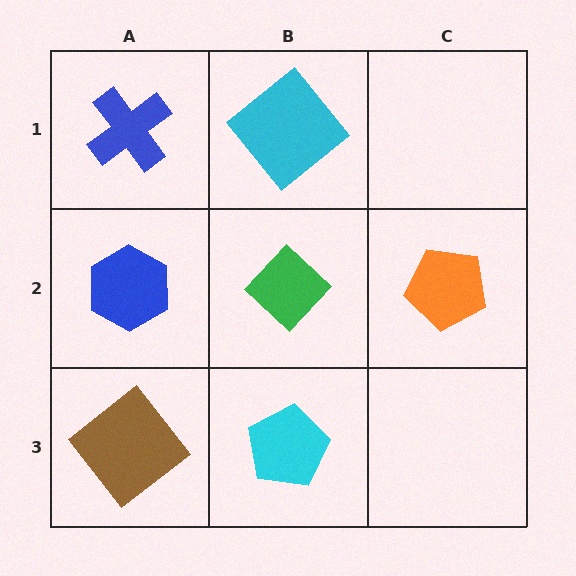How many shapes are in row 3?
2 shapes.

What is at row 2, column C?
An orange pentagon.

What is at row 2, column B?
A green diamond.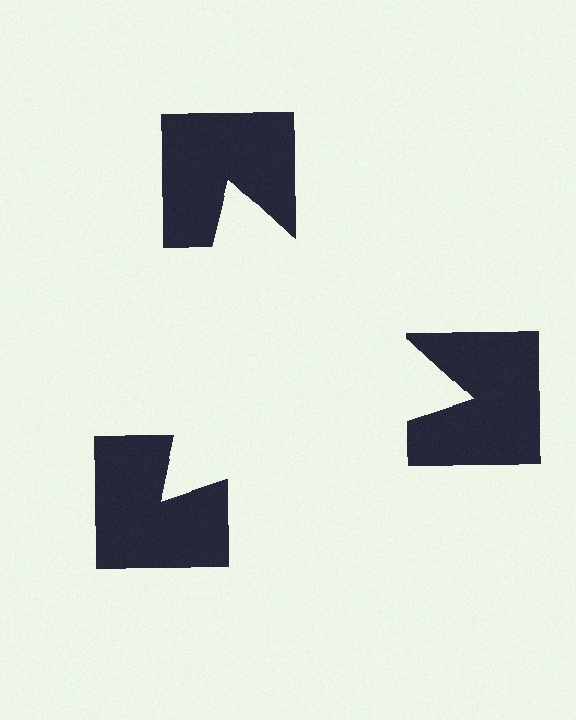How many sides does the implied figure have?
3 sides.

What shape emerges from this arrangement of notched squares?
An illusory triangle — its edges are inferred from the aligned wedge cuts in the notched squares, not physically drawn.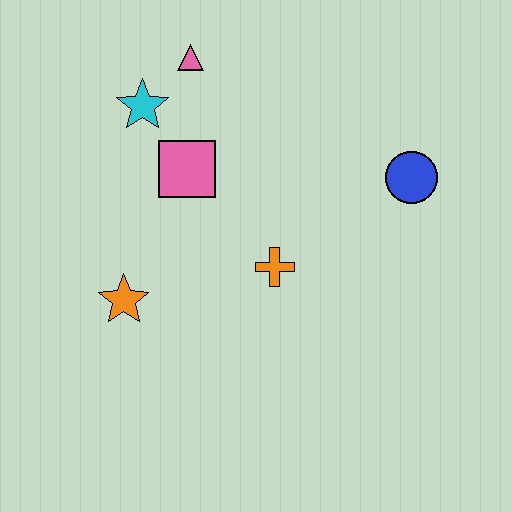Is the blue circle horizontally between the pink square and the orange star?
No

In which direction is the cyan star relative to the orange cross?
The cyan star is above the orange cross.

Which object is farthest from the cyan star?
The blue circle is farthest from the cyan star.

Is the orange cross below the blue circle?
Yes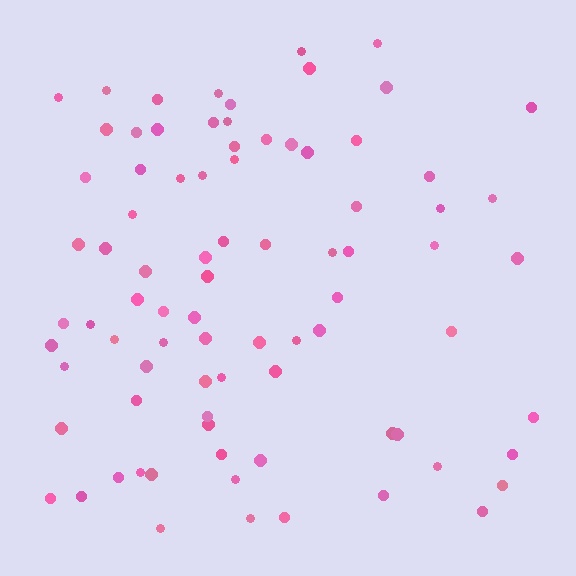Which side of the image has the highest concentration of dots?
The left.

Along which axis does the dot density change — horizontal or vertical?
Horizontal.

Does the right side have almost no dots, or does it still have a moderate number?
Still a moderate number, just noticeably fewer than the left.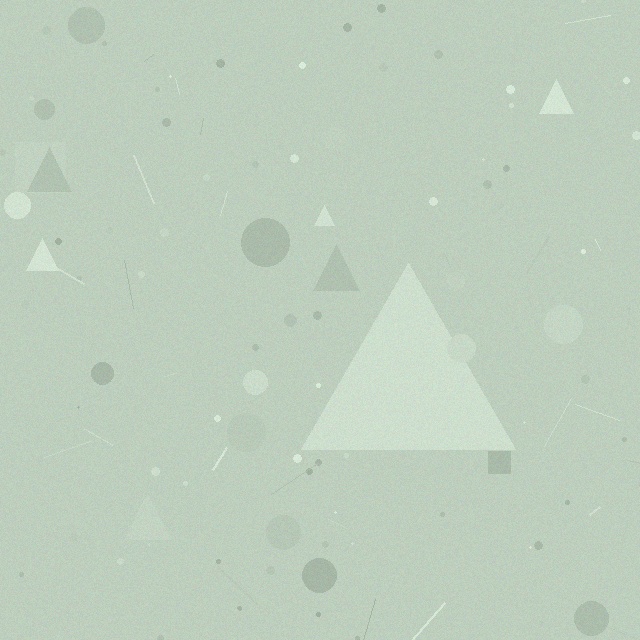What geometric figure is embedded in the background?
A triangle is embedded in the background.